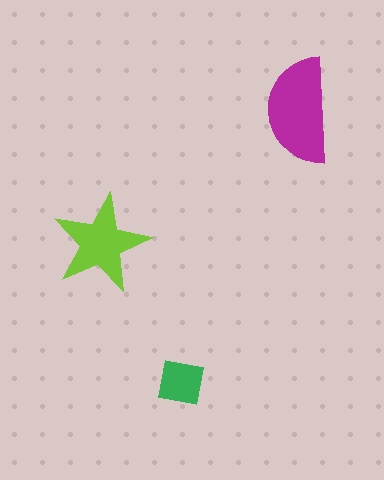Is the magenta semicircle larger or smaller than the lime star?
Larger.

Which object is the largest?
The magenta semicircle.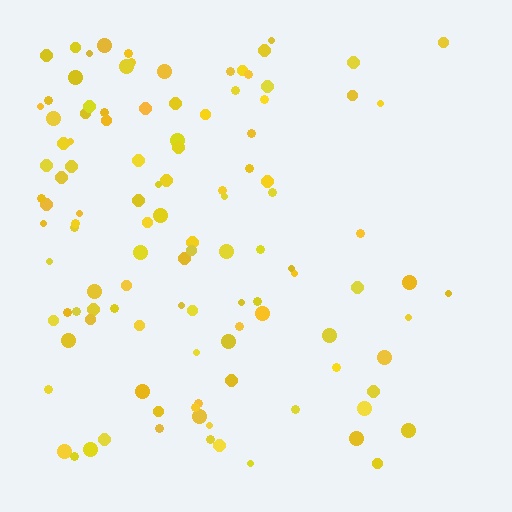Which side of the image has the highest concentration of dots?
The left.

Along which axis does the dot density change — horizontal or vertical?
Horizontal.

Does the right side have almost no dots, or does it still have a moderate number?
Still a moderate number, just noticeably fewer than the left.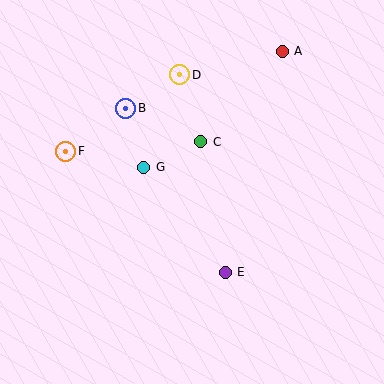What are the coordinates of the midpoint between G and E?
The midpoint between G and E is at (185, 220).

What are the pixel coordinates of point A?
Point A is at (282, 51).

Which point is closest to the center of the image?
Point C at (201, 142) is closest to the center.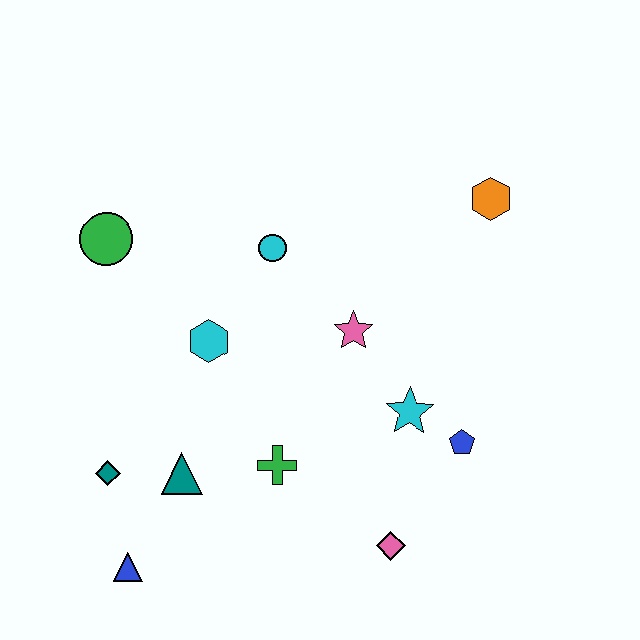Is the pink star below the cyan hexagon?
No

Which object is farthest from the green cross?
The orange hexagon is farthest from the green cross.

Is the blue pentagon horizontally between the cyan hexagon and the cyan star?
No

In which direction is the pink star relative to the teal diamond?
The pink star is to the right of the teal diamond.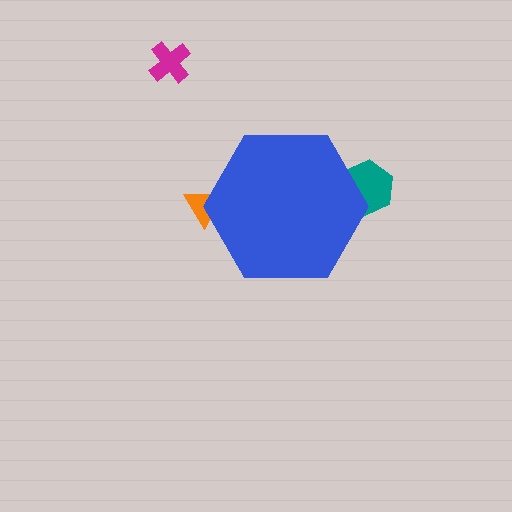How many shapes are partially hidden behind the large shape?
2 shapes are partially hidden.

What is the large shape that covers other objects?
A blue hexagon.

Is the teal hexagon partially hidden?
Yes, the teal hexagon is partially hidden behind the blue hexagon.